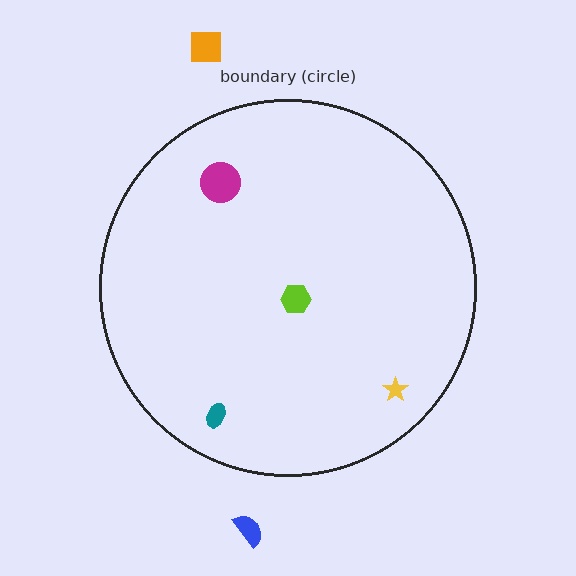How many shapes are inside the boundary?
4 inside, 2 outside.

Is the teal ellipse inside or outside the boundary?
Inside.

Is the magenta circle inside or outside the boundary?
Inside.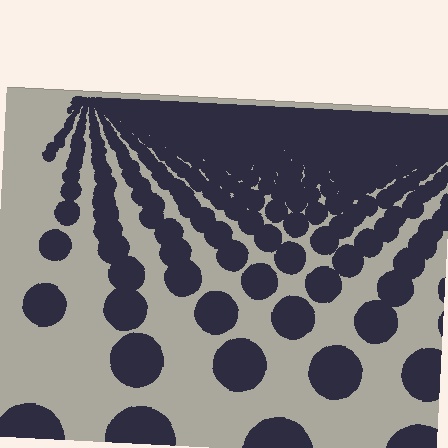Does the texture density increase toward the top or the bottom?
Density increases toward the top.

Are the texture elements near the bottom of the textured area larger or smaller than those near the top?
Larger. Near the bottom, elements are closer to the viewer and appear at a bigger on-screen size.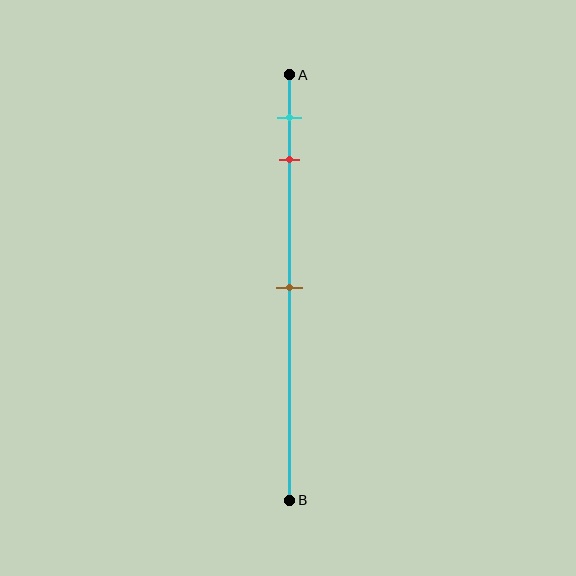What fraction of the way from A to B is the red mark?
The red mark is approximately 20% (0.2) of the way from A to B.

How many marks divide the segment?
There are 3 marks dividing the segment.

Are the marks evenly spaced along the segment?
No, the marks are not evenly spaced.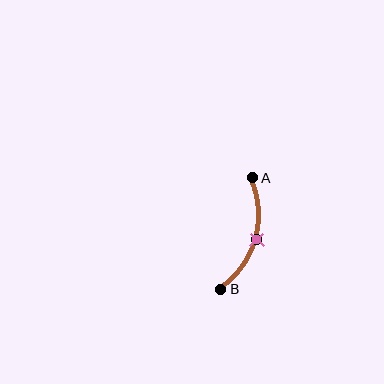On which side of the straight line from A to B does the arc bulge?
The arc bulges to the right of the straight line connecting A and B.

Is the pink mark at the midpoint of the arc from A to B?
Yes. The pink mark lies on the arc at equal arc-length from both A and B — it is the arc midpoint.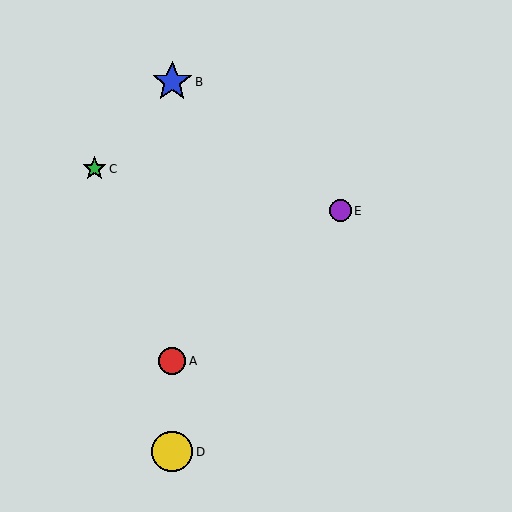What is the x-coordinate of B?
Object B is at x≈172.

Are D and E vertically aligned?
No, D is at x≈172 and E is at x≈341.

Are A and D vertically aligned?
Yes, both are at x≈172.